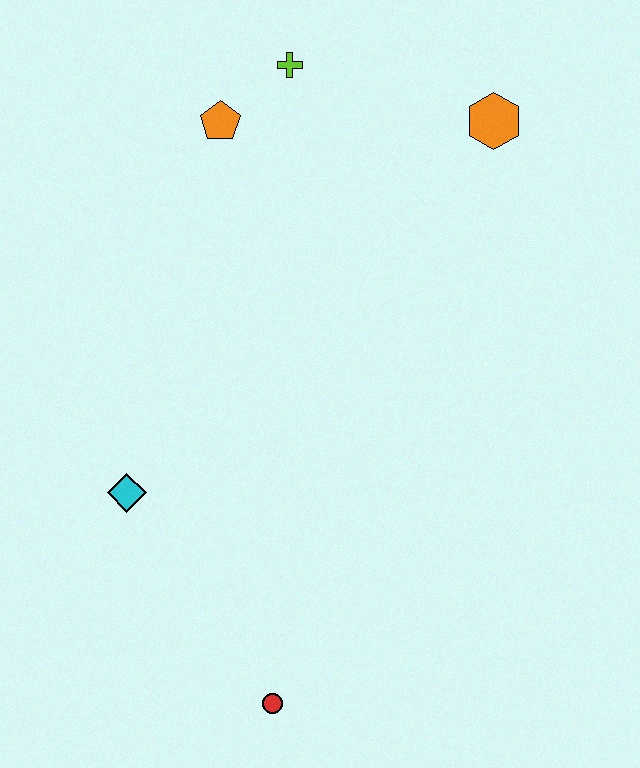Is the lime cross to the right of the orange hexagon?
No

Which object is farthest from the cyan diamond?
The orange hexagon is farthest from the cyan diamond.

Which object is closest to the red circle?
The cyan diamond is closest to the red circle.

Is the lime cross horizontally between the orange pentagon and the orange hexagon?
Yes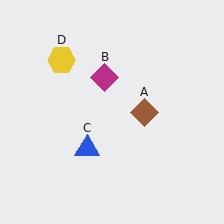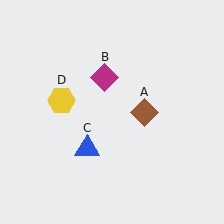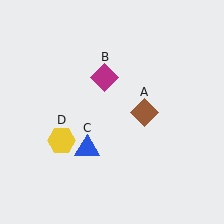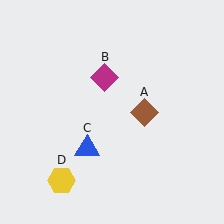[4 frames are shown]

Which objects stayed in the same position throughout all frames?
Brown diamond (object A) and magenta diamond (object B) and blue triangle (object C) remained stationary.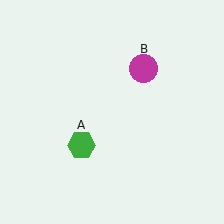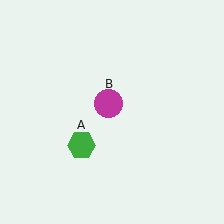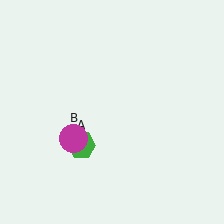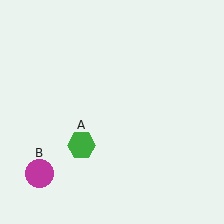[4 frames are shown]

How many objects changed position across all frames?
1 object changed position: magenta circle (object B).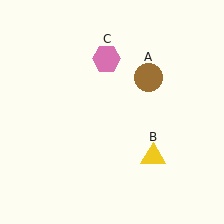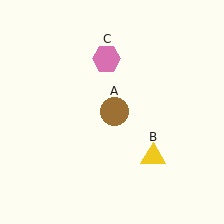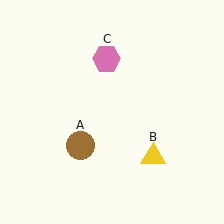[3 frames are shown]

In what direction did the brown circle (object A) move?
The brown circle (object A) moved down and to the left.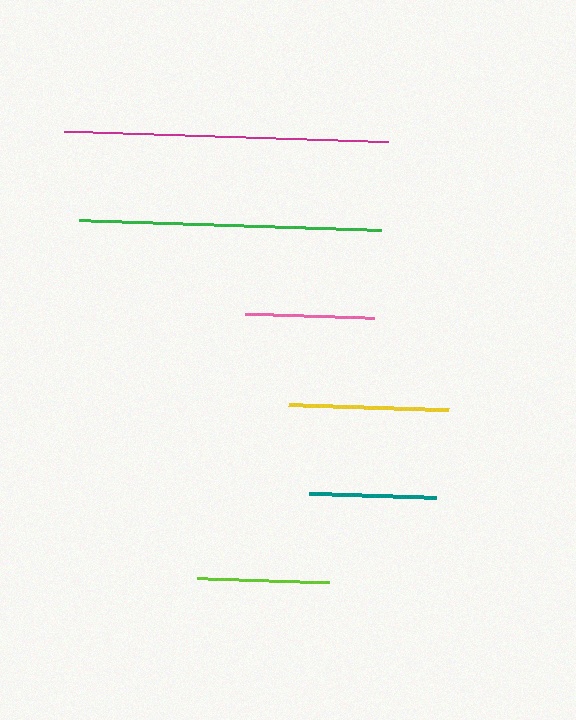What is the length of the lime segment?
The lime segment is approximately 131 pixels long.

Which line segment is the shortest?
The teal line is the shortest at approximately 127 pixels.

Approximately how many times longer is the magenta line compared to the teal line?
The magenta line is approximately 2.5 times the length of the teal line.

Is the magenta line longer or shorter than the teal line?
The magenta line is longer than the teal line.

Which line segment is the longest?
The magenta line is the longest at approximately 324 pixels.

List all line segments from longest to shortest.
From longest to shortest: magenta, green, yellow, lime, pink, teal.